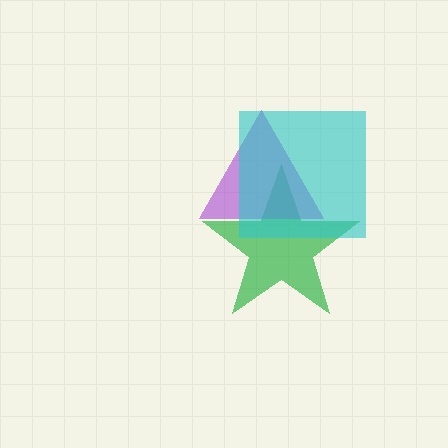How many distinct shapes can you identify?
There are 3 distinct shapes: a green star, a purple triangle, a cyan square.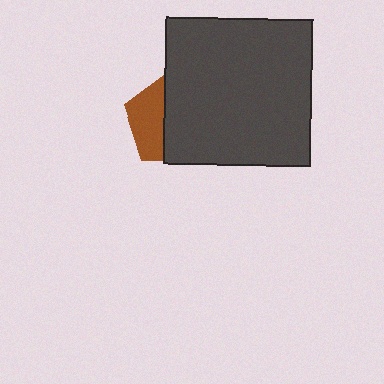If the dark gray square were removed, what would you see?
You would see the complete brown pentagon.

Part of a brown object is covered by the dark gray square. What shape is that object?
It is a pentagon.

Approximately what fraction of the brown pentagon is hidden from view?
Roughly 62% of the brown pentagon is hidden behind the dark gray square.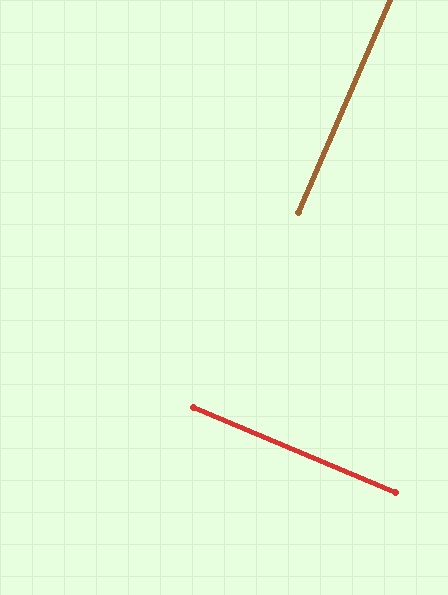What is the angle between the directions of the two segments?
Approximately 90 degrees.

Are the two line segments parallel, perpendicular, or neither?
Perpendicular — they meet at approximately 90°.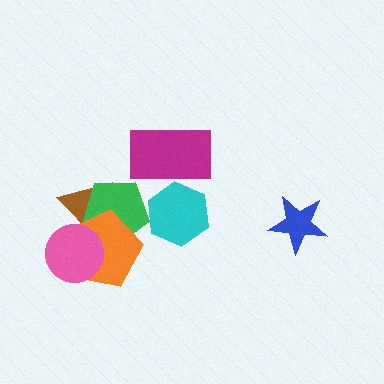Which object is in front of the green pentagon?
The orange pentagon is in front of the green pentagon.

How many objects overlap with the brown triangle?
3 objects overlap with the brown triangle.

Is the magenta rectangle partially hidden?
No, no other shape covers it.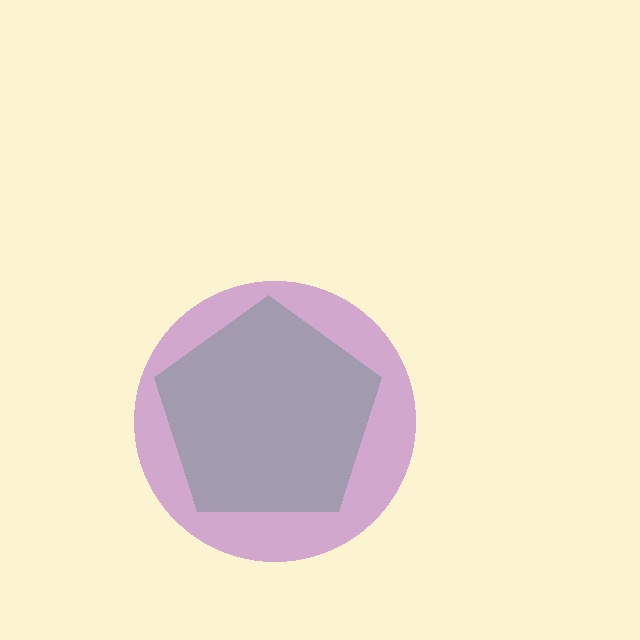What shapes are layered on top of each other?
The layered shapes are: a green pentagon, a purple circle.